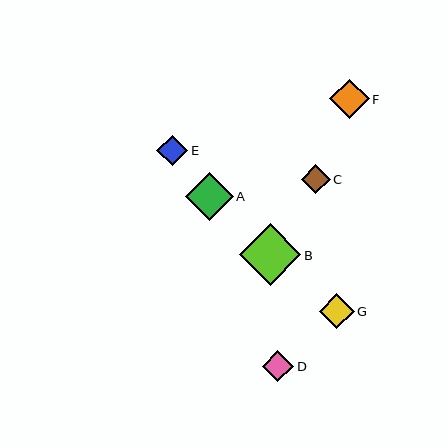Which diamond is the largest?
Diamond B is the largest with a size of approximately 61 pixels.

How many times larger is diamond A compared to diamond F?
Diamond A is approximately 1.2 times the size of diamond F.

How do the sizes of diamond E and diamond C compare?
Diamond E and diamond C are approximately the same size.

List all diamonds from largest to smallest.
From largest to smallest: B, A, F, G, D, E, C.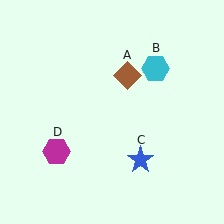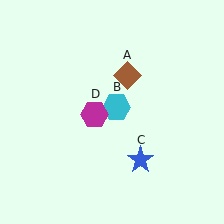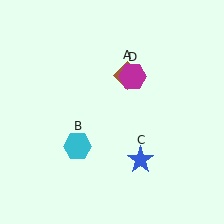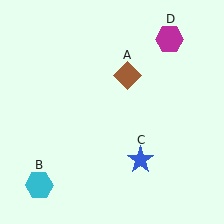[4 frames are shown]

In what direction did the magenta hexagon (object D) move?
The magenta hexagon (object D) moved up and to the right.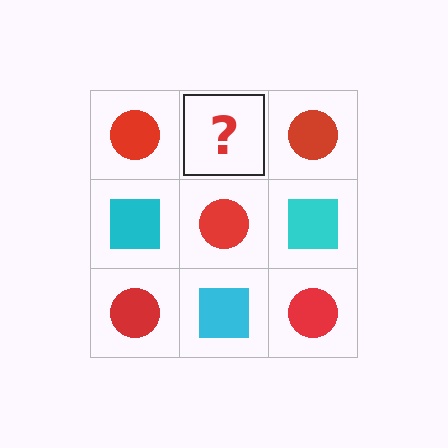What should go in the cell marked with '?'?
The missing cell should contain a cyan square.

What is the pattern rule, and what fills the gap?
The rule is that it alternates red circle and cyan square in a checkerboard pattern. The gap should be filled with a cyan square.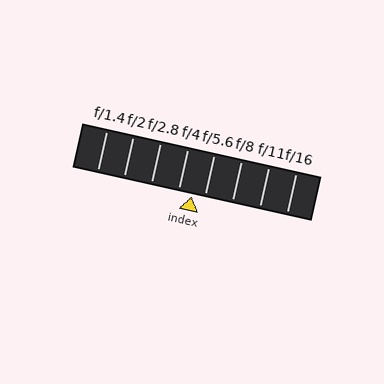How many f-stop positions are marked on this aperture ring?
There are 8 f-stop positions marked.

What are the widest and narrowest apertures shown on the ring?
The widest aperture shown is f/1.4 and the narrowest is f/16.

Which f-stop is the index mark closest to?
The index mark is closest to f/5.6.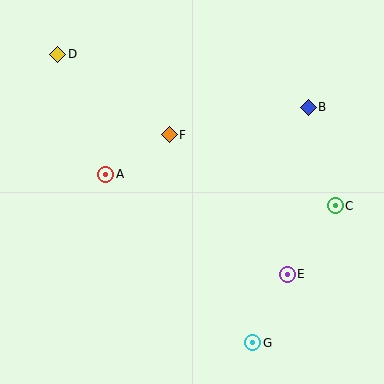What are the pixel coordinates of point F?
Point F is at (169, 135).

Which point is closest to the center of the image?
Point F at (169, 135) is closest to the center.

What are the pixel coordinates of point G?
Point G is at (252, 343).